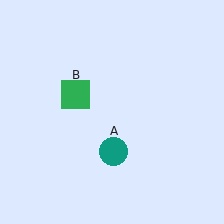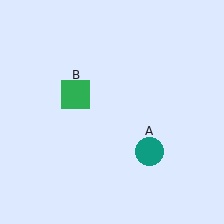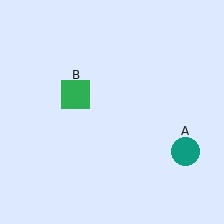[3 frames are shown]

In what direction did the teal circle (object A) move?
The teal circle (object A) moved right.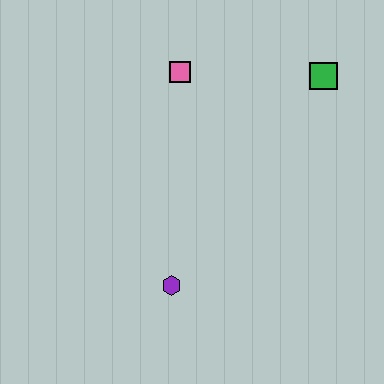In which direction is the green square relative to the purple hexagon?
The green square is above the purple hexagon.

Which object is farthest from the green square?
The purple hexagon is farthest from the green square.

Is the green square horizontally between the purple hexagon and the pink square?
No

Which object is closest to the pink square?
The green square is closest to the pink square.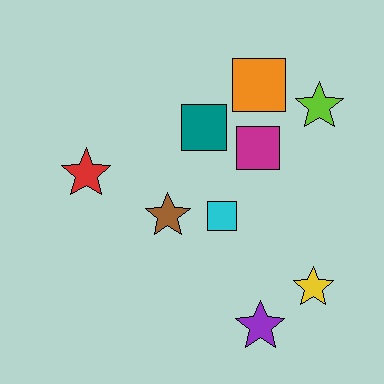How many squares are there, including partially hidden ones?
There are 4 squares.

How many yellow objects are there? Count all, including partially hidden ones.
There is 1 yellow object.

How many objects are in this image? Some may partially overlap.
There are 9 objects.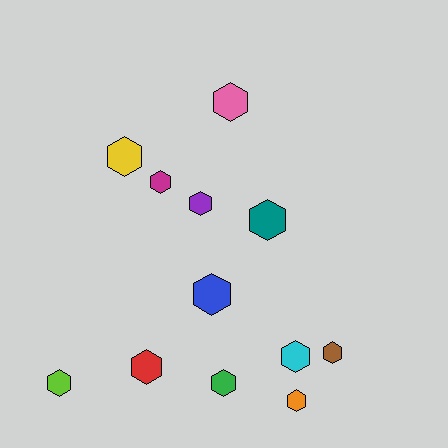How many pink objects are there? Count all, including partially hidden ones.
There is 1 pink object.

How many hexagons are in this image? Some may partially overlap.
There are 12 hexagons.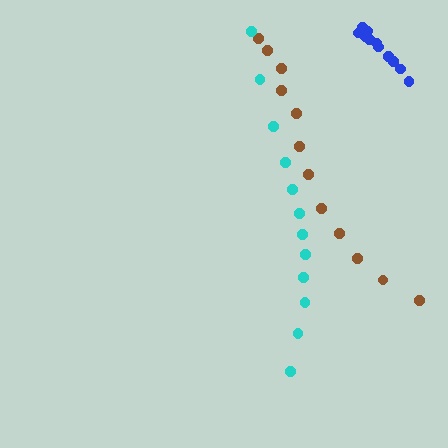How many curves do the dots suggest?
There are 3 distinct paths.